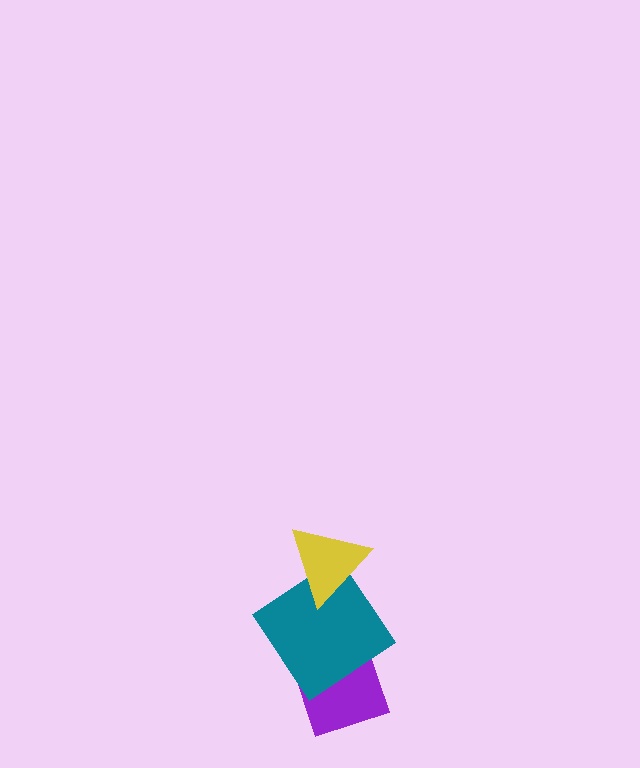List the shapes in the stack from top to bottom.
From top to bottom: the yellow triangle, the teal diamond, the purple diamond.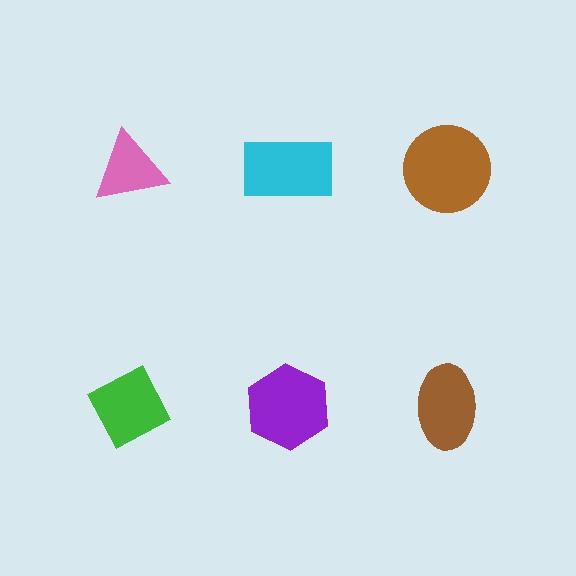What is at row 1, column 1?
A pink triangle.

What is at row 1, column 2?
A cyan rectangle.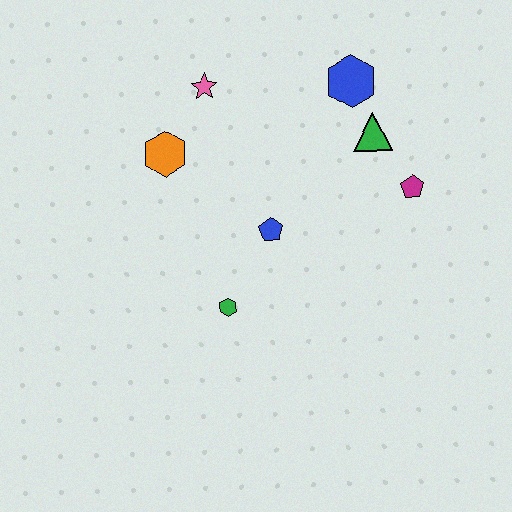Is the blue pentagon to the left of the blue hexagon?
Yes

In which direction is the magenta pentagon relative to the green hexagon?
The magenta pentagon is to the right of the green hexagon.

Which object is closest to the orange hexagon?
The pink star is closest to the orange hexagon.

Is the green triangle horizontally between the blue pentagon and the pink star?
No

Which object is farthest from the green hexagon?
The blue hexagon is farthest from the green hexagon.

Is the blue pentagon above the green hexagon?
Yes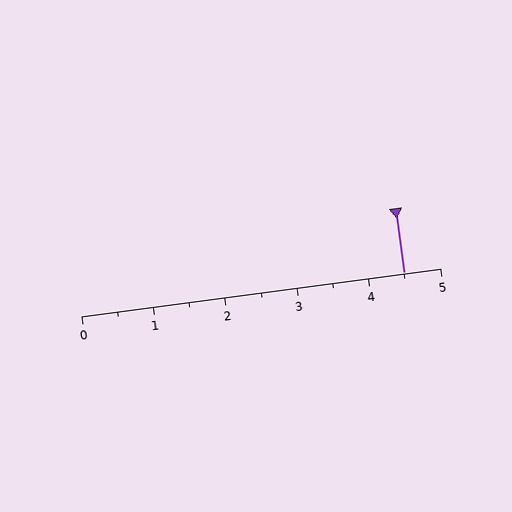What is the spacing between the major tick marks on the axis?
The major ticks are spaced 1 apart.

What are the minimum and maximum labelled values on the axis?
The axis runs from 0 to 5.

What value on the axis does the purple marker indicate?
The marker indicates approximately 4.5.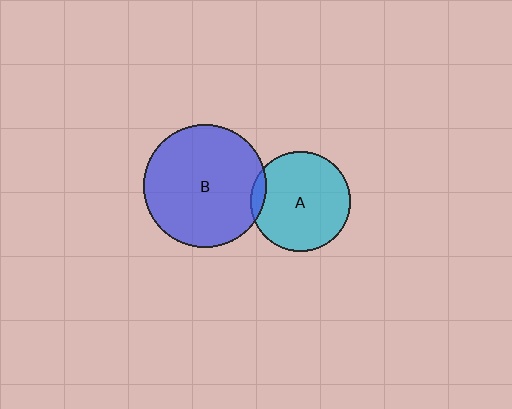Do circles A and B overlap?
Yes.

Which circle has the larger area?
Circle B (blue).